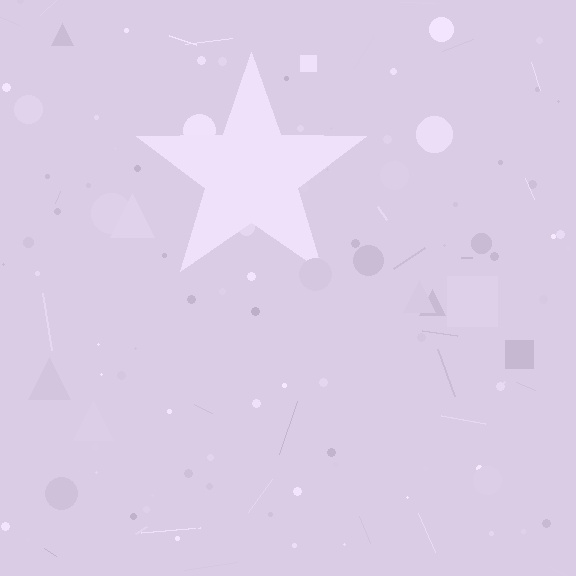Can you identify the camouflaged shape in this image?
The camouflaged shape is a star.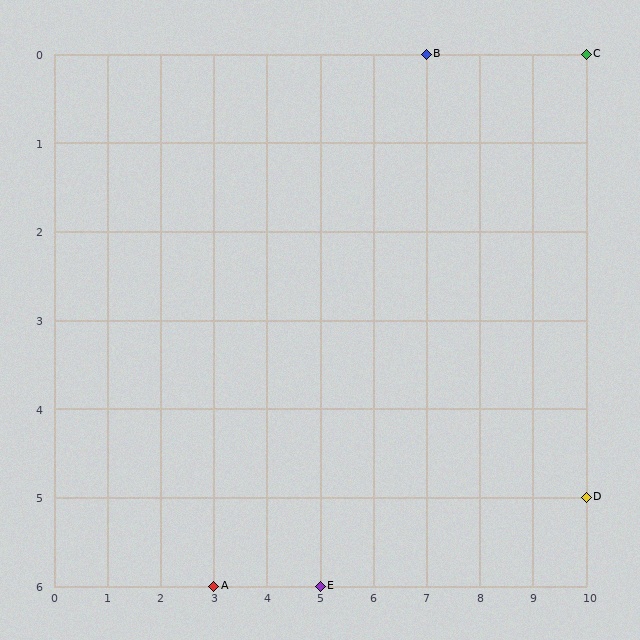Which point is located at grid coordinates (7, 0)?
Point B is at (7, 0).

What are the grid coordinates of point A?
Point A is at grid coordinates (3, 6).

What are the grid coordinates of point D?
Point D is at grid coordinates (10, 5).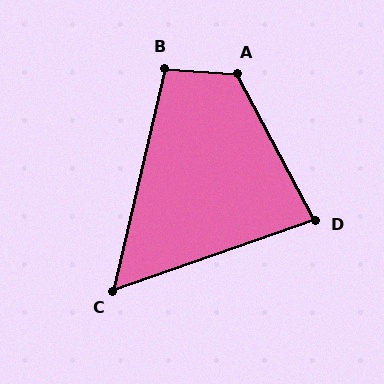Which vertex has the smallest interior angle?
C, at approximately 58 degrees.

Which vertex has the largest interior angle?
A, at approximately 122 degrees.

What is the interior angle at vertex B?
Approximately 99 degrees (obtuse).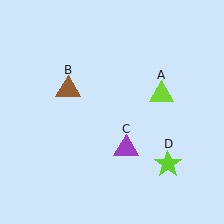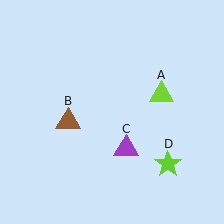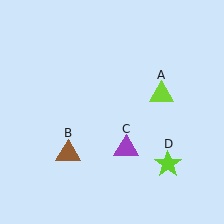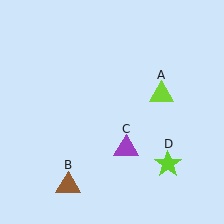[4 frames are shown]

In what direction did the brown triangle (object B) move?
The brown triangle (object B) moved down.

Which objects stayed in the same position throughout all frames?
Lime triangle (object A) and purple triangle (object C) and lime star (object D) remained stationary.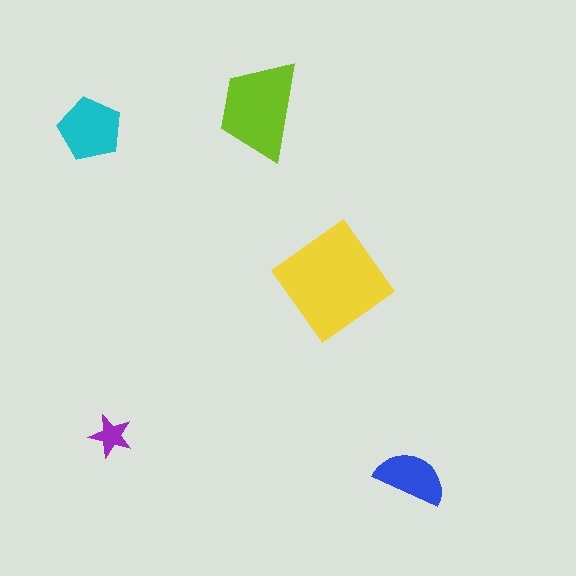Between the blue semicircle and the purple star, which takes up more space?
The blue semicircle.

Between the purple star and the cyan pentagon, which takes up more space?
The cyan pentagon.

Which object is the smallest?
The purple star.